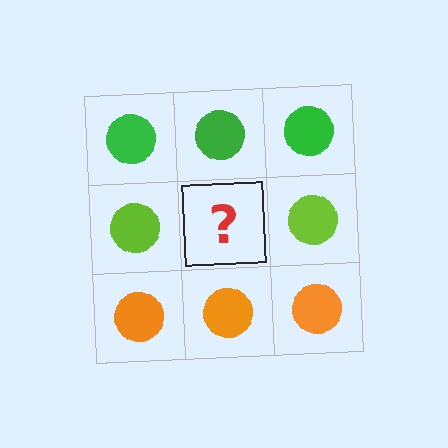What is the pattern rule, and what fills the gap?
The rule is that each row has a consistent color. The gap should be filled with a lime circle.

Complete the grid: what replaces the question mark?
The question mark should be replaced with a lime circle.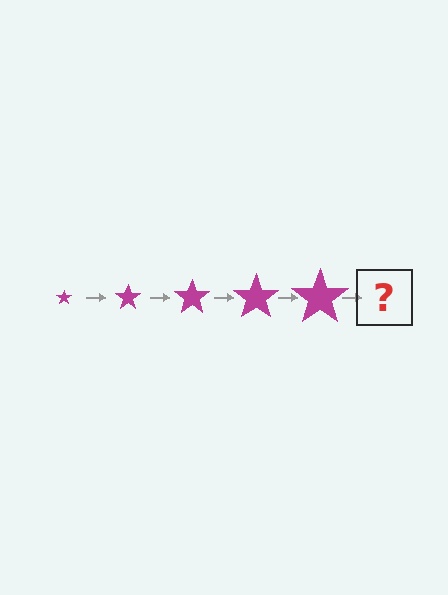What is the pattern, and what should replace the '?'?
The pattern is that the star gets progressively larger each step. The '?' should be a magenta star, larger than the previous one.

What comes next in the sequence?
The next element should be a magenta star, larger than the previous one.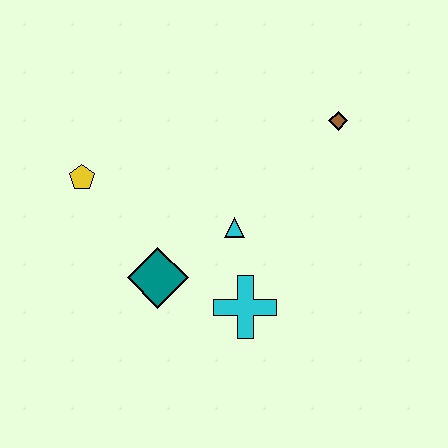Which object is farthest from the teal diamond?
The brown diamond is farthest from the teal diamond.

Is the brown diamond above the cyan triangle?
Yes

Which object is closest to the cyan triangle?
The cyan cross is closest to the cyan triangle.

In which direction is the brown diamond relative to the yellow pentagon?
The brown diamond is to the right of the yellow pentagon.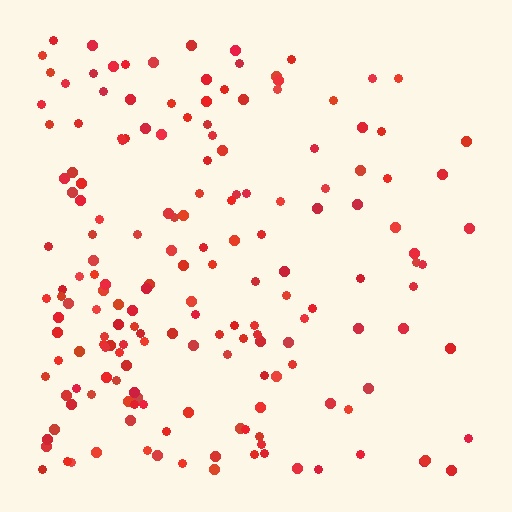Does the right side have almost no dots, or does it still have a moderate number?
Still a moderate number, just noticeably fewer than the left.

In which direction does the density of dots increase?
From right to left, with the left side densest.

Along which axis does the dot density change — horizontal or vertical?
Horizontal.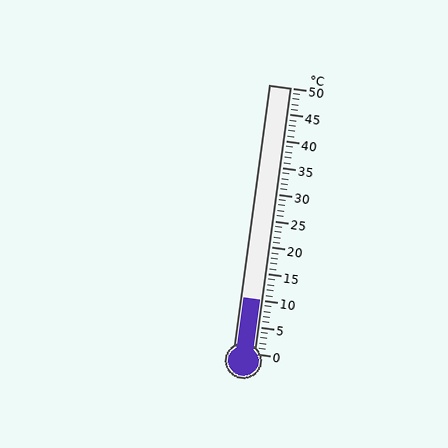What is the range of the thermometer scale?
The thermometer scale ranges from 0°C to 50°C.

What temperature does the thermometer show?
The thermometer shows approximately 10°C.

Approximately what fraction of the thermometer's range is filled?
The thermometer is filled to approximately 20% of its range.